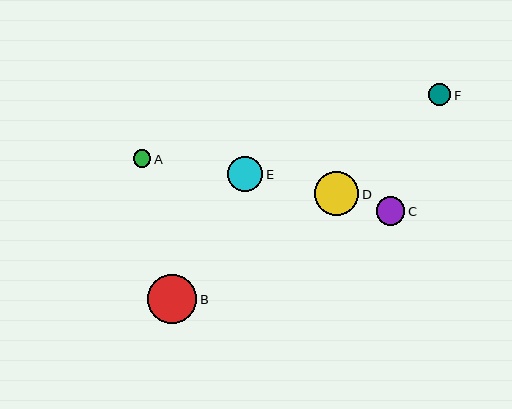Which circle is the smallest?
Circle A is the smallest with a size of approximately 18 pixels.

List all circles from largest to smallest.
From largest to smallest: B, D, E, C, F, A.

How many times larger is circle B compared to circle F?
Circle B is approximately 2.2 times the size of circle F.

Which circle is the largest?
Circle B is the largest with a size of approximately 49 pixels.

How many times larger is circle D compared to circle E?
Circle D is approximately 1.3 times the size of circle E.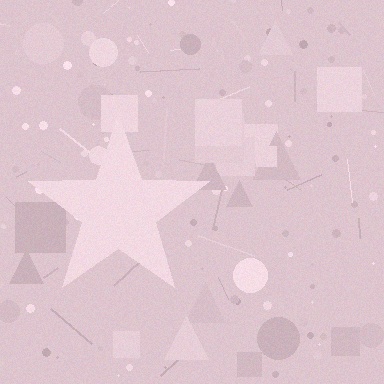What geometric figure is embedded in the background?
A star is embedded in the background.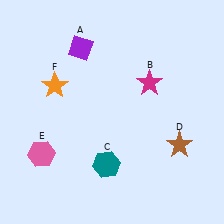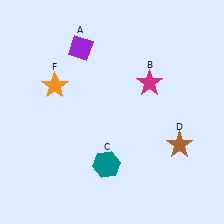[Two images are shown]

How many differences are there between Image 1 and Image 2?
There is 1 difference between the two images.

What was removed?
The pink hexagon (E) was removed in Image 2.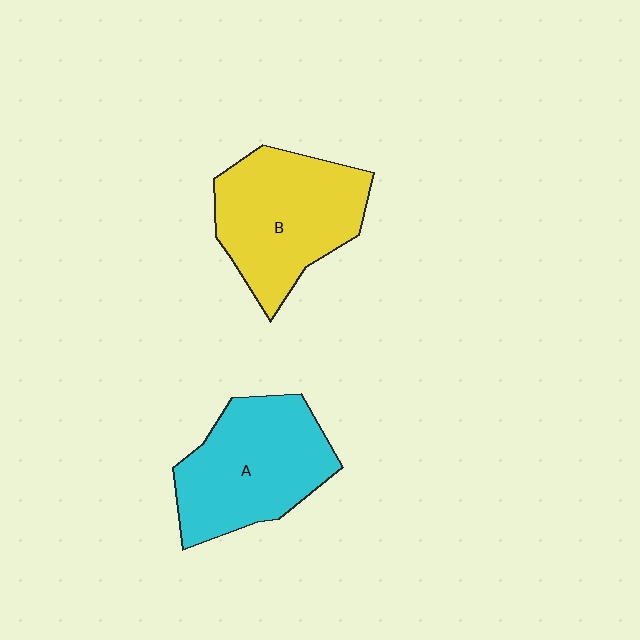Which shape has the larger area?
Shape B (yellow).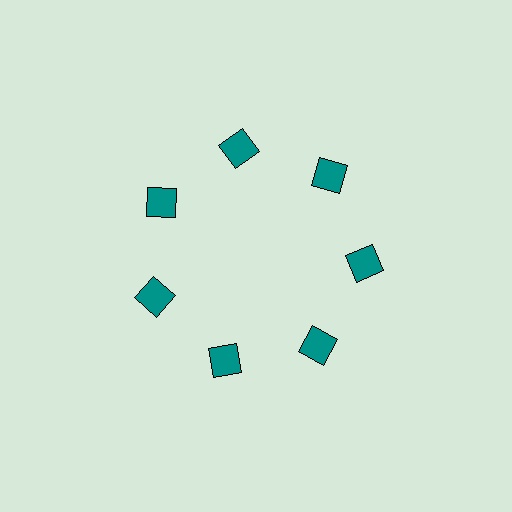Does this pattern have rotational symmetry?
Yes, this pattern has 7-fold rotational symmetry. It looks the same after rotating 51 degrees around the center.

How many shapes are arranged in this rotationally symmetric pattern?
There are 7 shapes, arranged in 7 groups of 1.